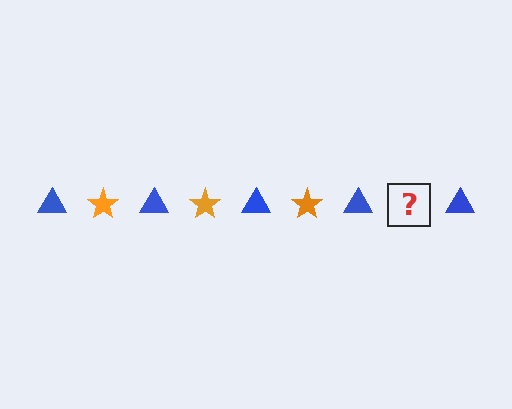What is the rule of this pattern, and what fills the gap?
The rule is that the pattern alternates between blue triangle and orange star. The gap should be filled with an orange star.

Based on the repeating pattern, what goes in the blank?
The blank should be an orange star.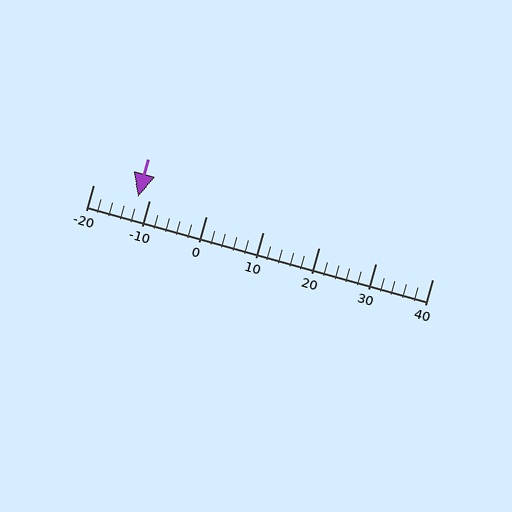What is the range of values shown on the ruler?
The ruler shows values from -20 to 40.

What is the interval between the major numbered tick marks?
The major tick marks are spaced 10 units apart.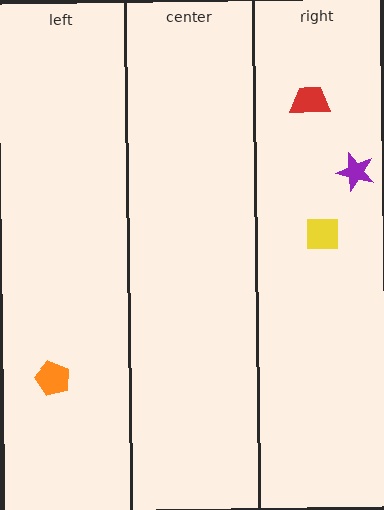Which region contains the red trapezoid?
The right region.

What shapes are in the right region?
The yellow square, the red trapezoid, the purple star.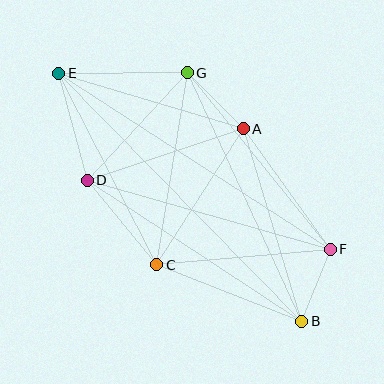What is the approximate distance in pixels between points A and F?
The distance between A and F is approximately 148 pixels.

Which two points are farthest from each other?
Points B and E are farthest from each other.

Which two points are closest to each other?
Points B and F are closest to each other.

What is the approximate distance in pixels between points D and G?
The distance between D and G is approximately 147 pixels.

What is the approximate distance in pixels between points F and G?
The distance between F and G is approximately 227 pixels.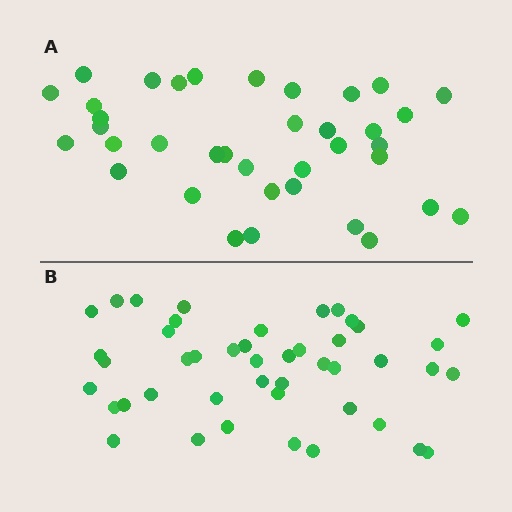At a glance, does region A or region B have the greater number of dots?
Region B (the bottom region) has more dots.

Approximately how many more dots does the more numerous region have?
Region B has roughly 8 or so more dots than region A.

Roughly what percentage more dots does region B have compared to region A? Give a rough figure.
About 20% more.